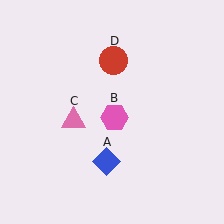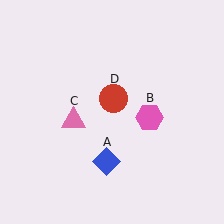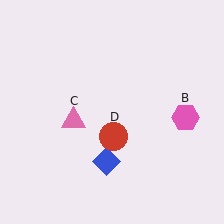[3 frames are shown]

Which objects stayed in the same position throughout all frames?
Blue diamond (object A) and pink triangle (object C) remained stationary.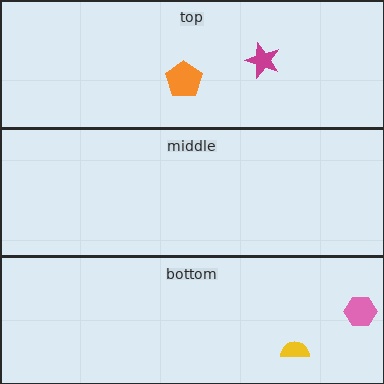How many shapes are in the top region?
2.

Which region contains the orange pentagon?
The top region.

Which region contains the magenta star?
The top region.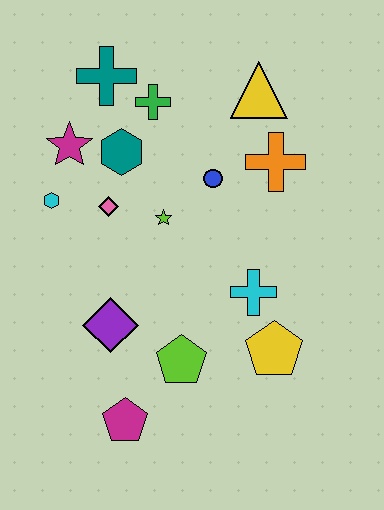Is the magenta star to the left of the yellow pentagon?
Yes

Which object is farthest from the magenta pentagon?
The yellow triangle is farthest from the magenta pentagon.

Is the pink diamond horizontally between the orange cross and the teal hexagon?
No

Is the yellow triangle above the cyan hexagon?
Yes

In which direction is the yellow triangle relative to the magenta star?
The yellow triangle is to the right of the magenta star.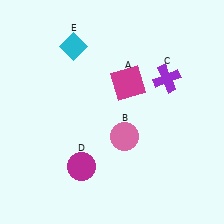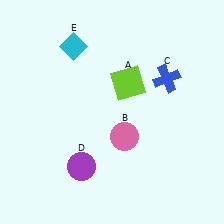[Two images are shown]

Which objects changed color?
A changed from magenta to lime. C changed from purple to blue. D changed from magenta to purple.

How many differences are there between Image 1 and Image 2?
There are 3 differences between the two images.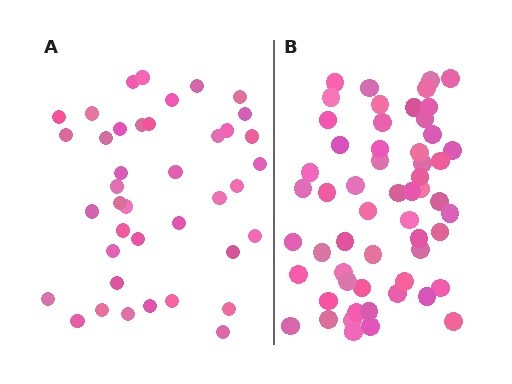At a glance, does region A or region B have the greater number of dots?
Region B (the right region) has more dots.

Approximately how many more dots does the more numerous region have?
Region B has approximately 15 more dots than region A.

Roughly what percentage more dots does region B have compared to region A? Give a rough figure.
About 40% more.